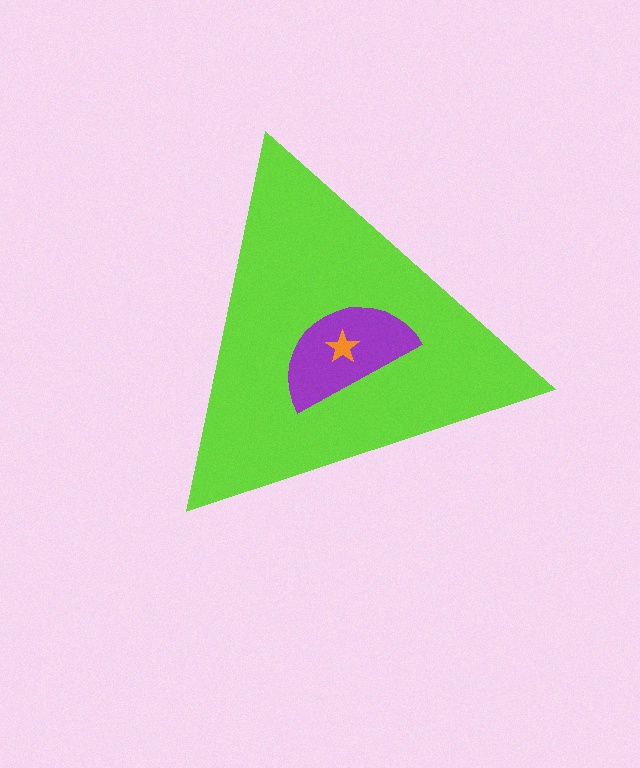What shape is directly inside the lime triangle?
The purple semicircle.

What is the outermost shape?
The lime triangle.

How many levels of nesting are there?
3.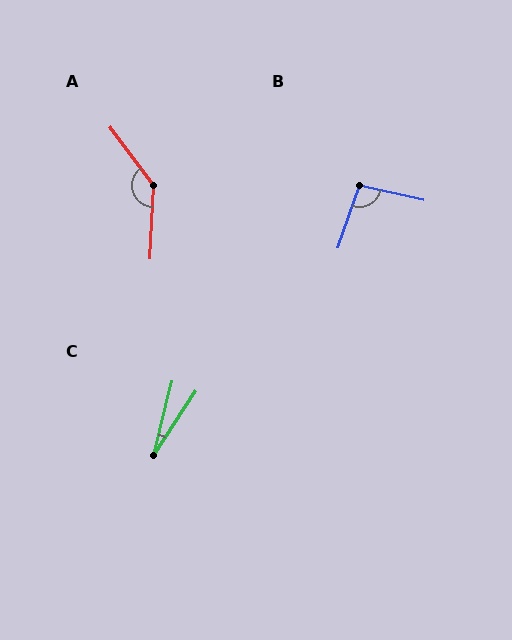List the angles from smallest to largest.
C (20°), B (97°), A (140°).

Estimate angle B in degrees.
Approximately 97 degrees.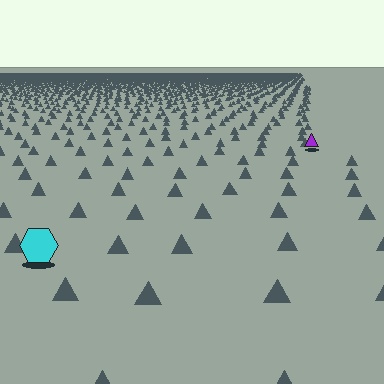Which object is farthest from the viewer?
The purple triangle is farthest from the viewer. It appears smaller and the ground texture around it is denser.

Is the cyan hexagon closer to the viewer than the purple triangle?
Yes. The cyan hexagon is closer — you can tell from the texture gradient: the ground texture is coarser near it.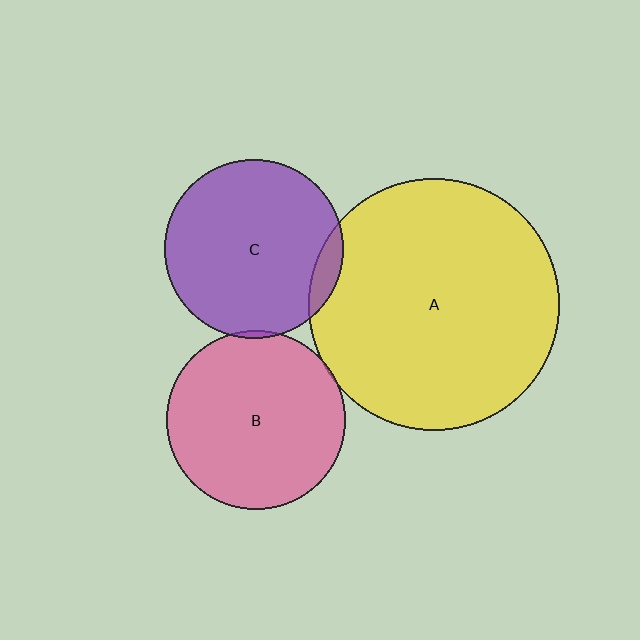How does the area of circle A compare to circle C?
Approximately 2.0 times.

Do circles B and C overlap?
Yes.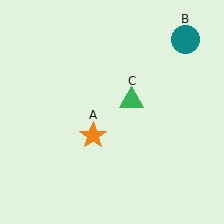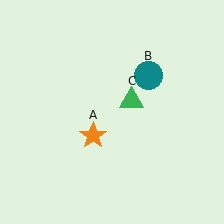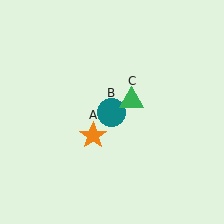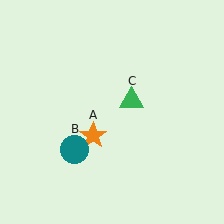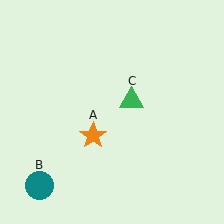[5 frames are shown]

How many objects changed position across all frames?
1 object changed position: teal circle (object B).